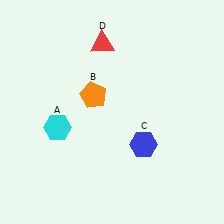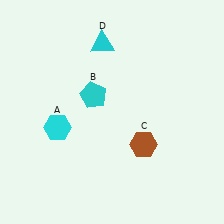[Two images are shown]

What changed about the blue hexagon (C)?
In Image 1, C is blue. In Image 2, it changed to brown.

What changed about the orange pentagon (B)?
In Image 1, B is orange. In Image 2, it changed to cyan.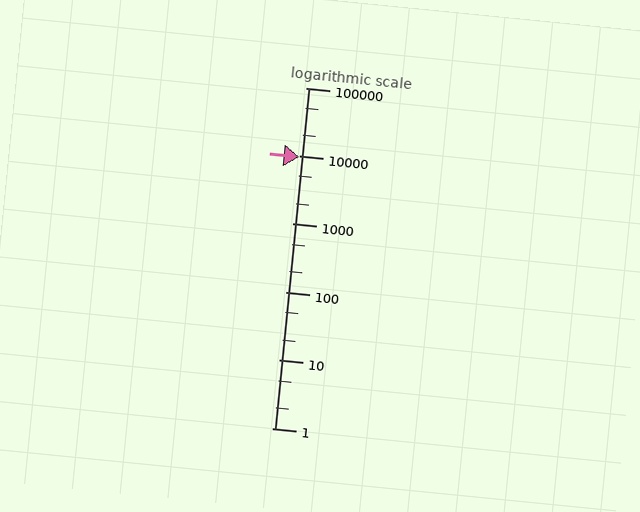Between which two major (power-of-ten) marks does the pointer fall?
The pointer is between 1000 and 10000.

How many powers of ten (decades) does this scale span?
The scale spans 5 decades, from 1 to 100000.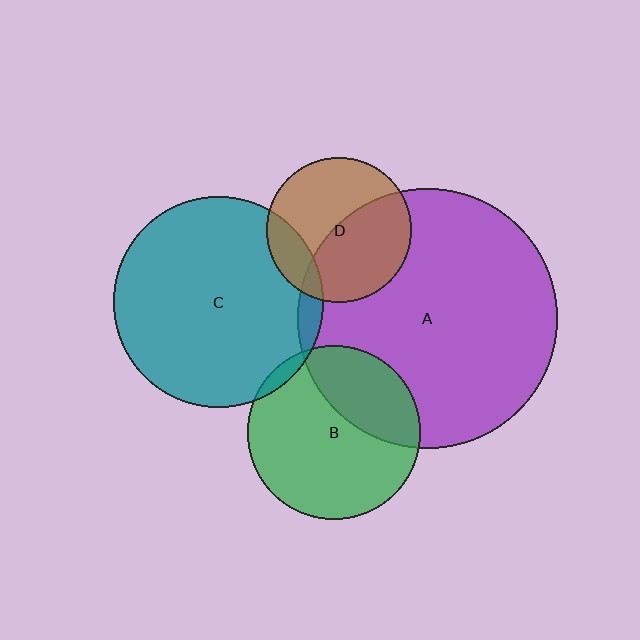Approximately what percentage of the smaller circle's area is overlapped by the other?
Approximately 50%.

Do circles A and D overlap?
Yes.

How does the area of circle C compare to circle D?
Approximately 2.1 times.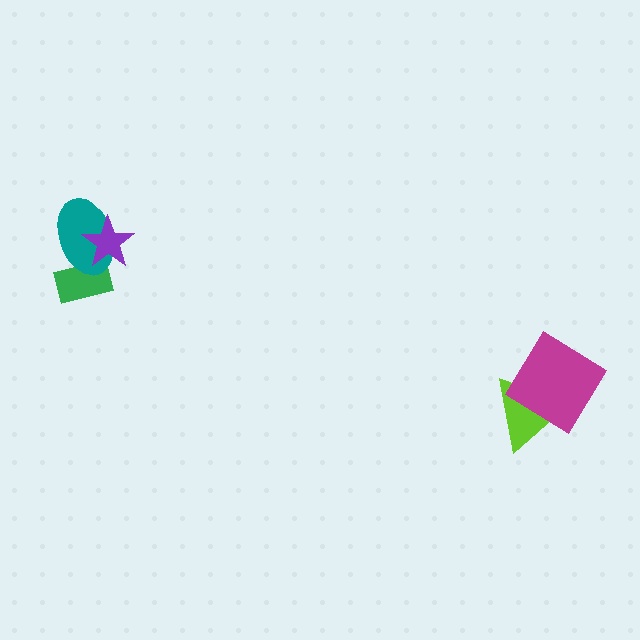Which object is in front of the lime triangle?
The magenta diamond is in front of the lime triangle.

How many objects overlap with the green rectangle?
2 objects overlap with the green rectangle.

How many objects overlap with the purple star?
2 objects overlap with the purple star.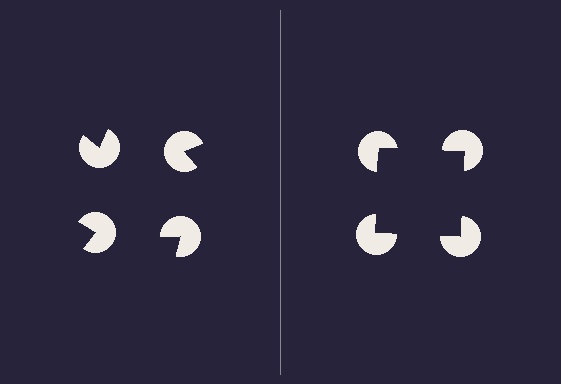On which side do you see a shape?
An illusory square appears on the right side. On the left side the wedge cuts are rotated, so no coherent shape forms.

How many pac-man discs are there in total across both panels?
8 — 4 on each side.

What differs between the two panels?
The pac-man discs are positioned identically on both sides; only the wedge orientations differ. On the right they align to a square; on the left they are misaligned.